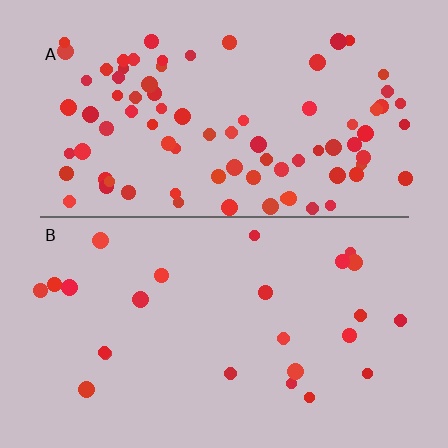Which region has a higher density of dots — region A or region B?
A (the top).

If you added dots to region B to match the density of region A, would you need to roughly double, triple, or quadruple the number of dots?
Approximately triple.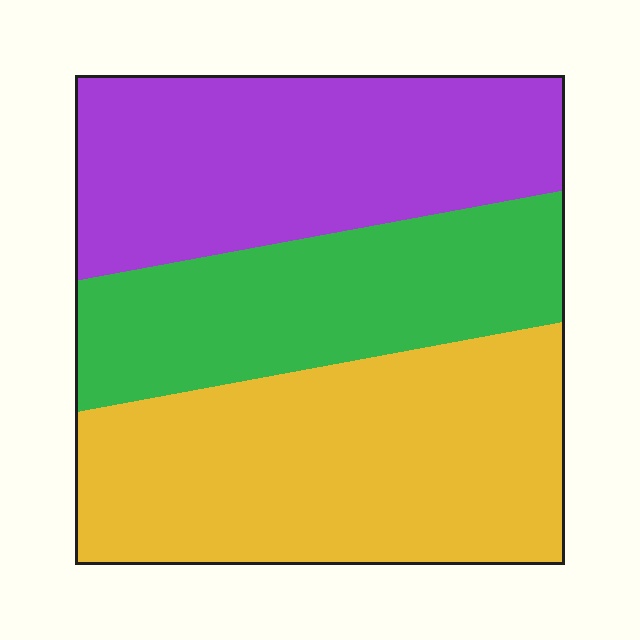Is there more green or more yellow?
Yellow.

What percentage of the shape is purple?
Purple covers around 35% of the shape.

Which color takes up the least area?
Green, at roughly 25%.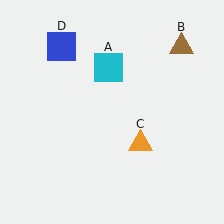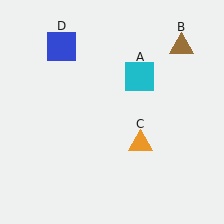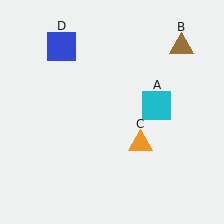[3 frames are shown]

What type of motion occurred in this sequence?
The cyan square (object A) rotated clockwise around the center of the scene.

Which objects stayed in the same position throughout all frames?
Brown triangle (object B) and orange triangle (object C) and blue square (object D) remained stationary.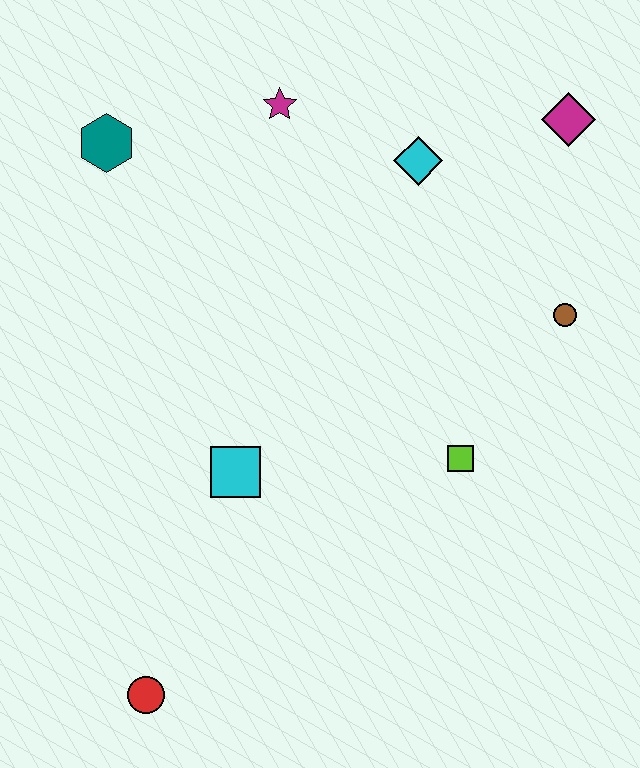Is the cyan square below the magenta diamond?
Yes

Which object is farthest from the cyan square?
The magenta diamond is farthest from the cyan square.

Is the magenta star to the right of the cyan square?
Yes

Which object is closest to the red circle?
The cyan square is closest to the red circle.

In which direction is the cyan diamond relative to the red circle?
The cyan diamond is above the red circle.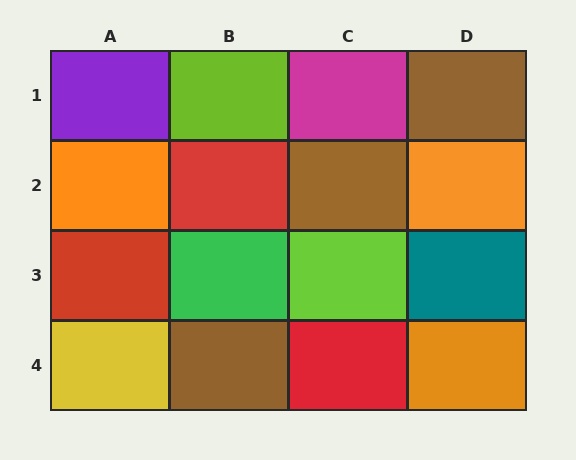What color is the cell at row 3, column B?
Green.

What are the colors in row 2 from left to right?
Orange, red, brown, orange.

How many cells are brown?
3 cells are brown.